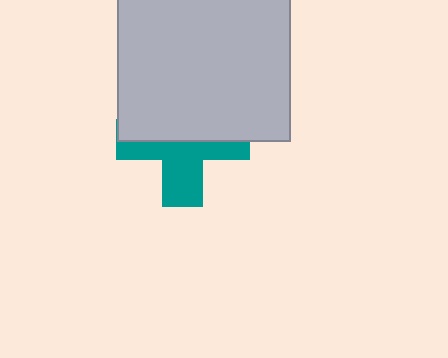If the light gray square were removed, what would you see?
You would see the complete teal cross.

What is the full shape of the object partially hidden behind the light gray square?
The partially hidden object is a teal cross.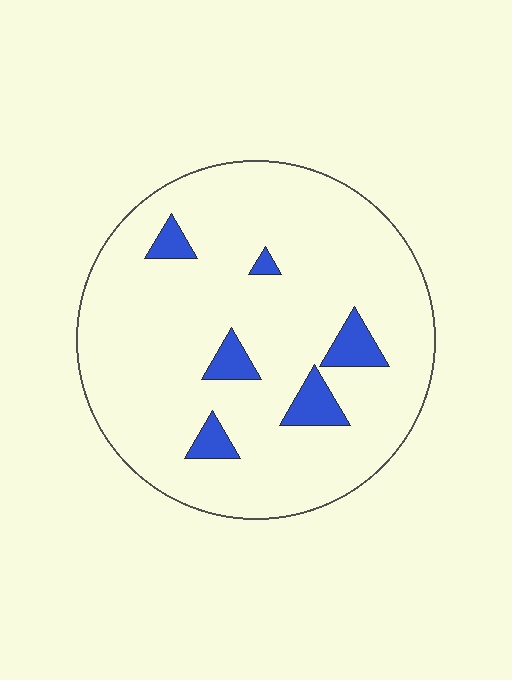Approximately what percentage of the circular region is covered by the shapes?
Approximately 10%.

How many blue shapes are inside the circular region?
6.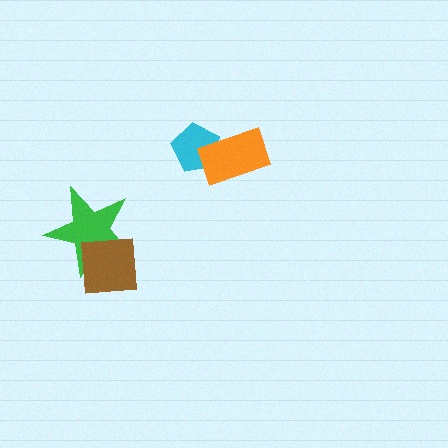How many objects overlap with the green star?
1 object overlaps with the green star.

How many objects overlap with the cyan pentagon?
1 object overlaps with the cyan pentagon.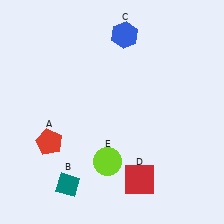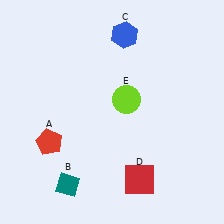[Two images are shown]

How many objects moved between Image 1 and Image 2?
1 object moved between the two images.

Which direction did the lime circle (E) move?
The lime circle (E) moved up.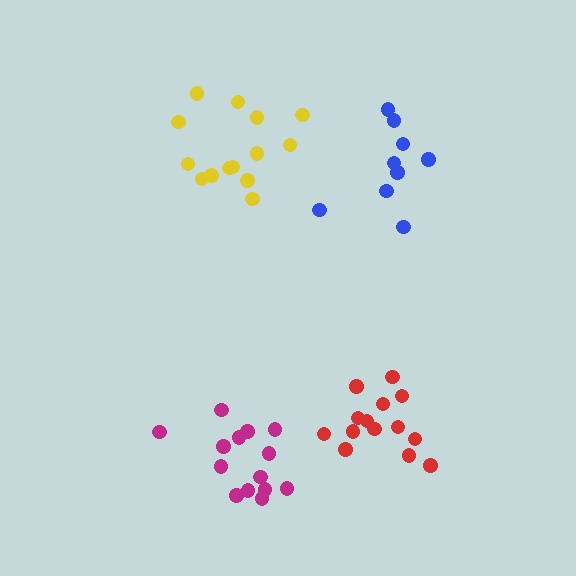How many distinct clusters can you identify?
There are 4 distinct clusters.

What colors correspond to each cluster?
The clusters are colored: yellow, magenta, blue, red.